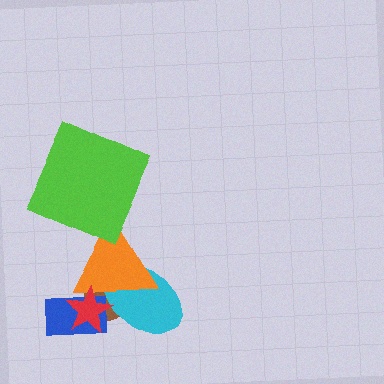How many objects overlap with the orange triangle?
5 objects overlap with the orange triangle.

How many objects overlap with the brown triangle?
4 objects overlap with the brown triangle.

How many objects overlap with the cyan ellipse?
3 objects overlap with the cyan ellipse.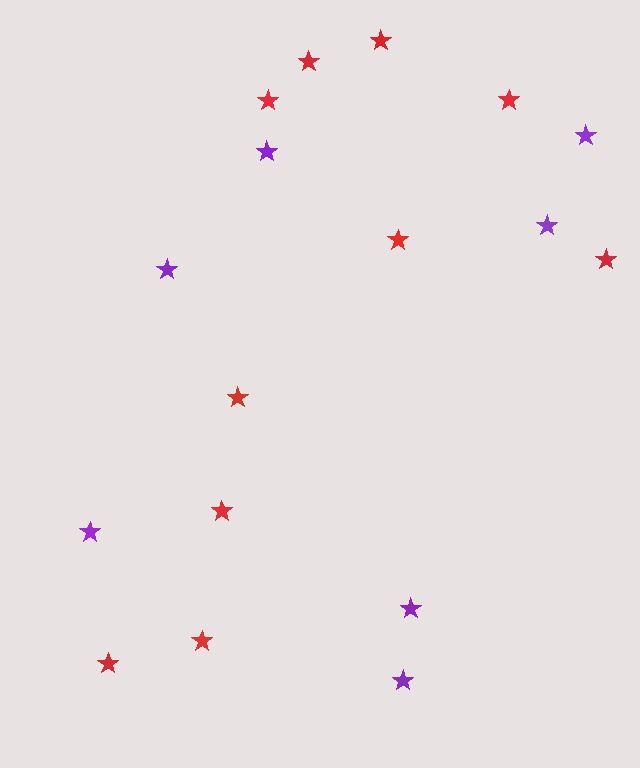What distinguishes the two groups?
There are 2 groups: one group of red stars (10) and one group of purple stars (7).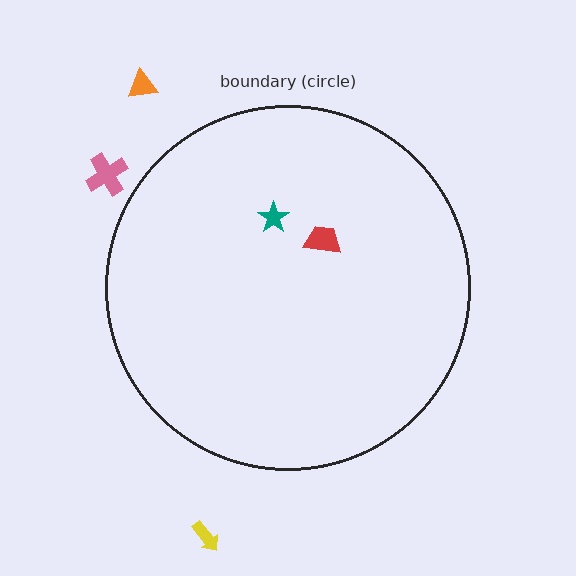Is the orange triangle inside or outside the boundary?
Outside.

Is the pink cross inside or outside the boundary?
Outside.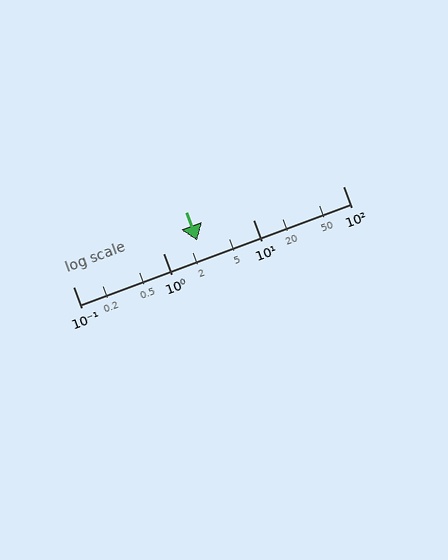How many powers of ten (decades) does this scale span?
The scale spans 3 decades, from 0.1 to 100.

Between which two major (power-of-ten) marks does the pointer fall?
The pointer is between 1 and 10.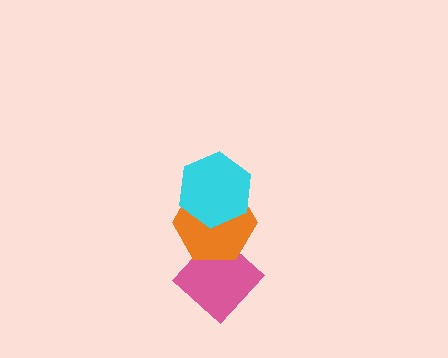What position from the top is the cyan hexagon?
The cyan hexagon is 1st from the top.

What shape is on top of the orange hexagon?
The cyan hexagon is on top of the orange hexagon.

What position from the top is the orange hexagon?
The orange hexagon is 2nd from the top.